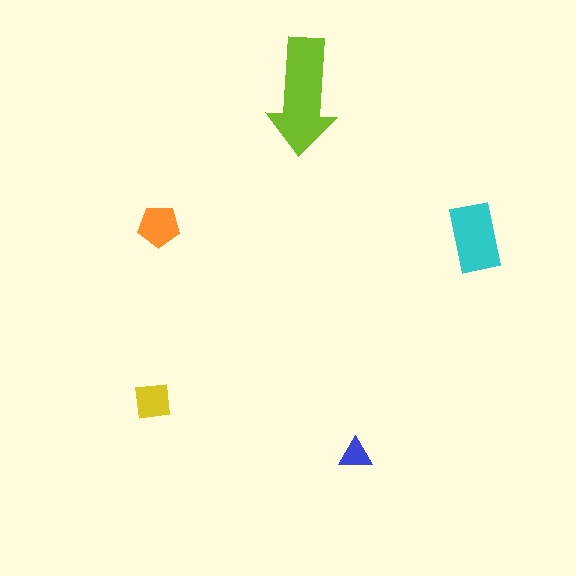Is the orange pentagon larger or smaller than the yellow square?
Larger.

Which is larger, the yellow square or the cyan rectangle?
The cyan rectangle.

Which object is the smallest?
The blue triangle.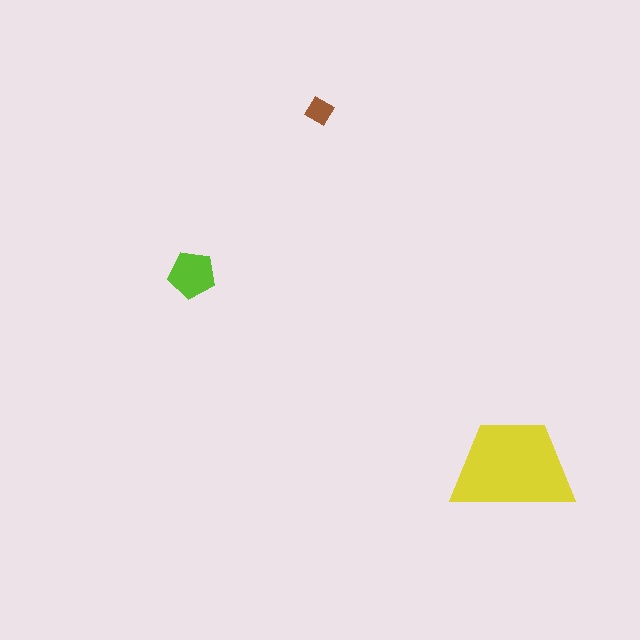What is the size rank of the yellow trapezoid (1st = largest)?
1st.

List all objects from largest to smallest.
The yellow trapezoid, the lime pentagon, the brown diamond.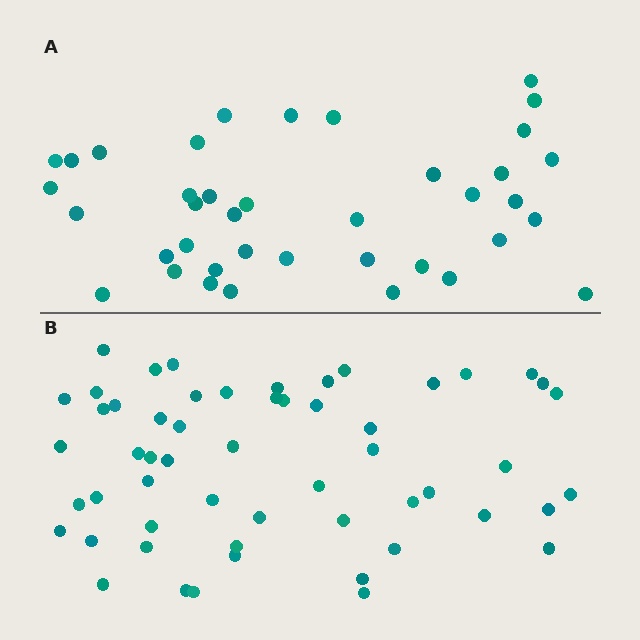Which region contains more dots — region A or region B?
Region B (the bottom region) has more dots.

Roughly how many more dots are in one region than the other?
Region B has approximately 15 more dots than region A.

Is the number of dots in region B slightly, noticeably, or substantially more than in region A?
Region B has noticeably more, but not dramatically so. The ratio is roughly 1.4 to 1.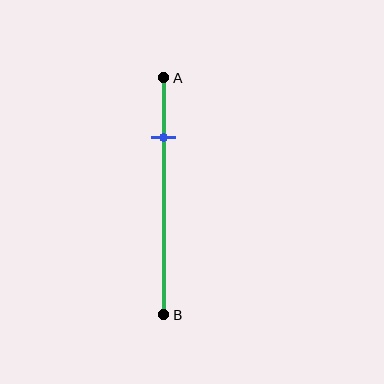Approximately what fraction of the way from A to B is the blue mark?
The blue mark is approximately 25% of the way from A to B.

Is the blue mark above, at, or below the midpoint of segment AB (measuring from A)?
The blue mark is above the midpoint of segment AB.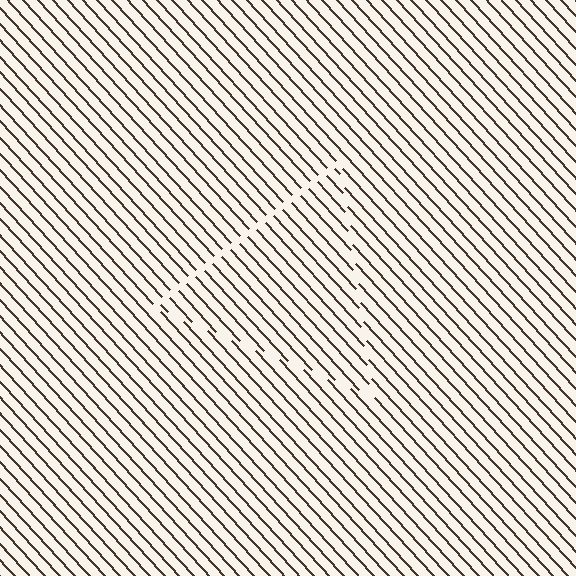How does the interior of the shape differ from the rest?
The interior of the shape contains the same grating, shifted by half a period — the contour is defined by the phase discontinuity where line-ends from the inner and outer gratings abut.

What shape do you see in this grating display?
An illusory triangle. The interior of the shape contains the same grating, shifted by half a period — the contour is defined by the phase discontinuity where line-ends from the inner and outer gratings abut.